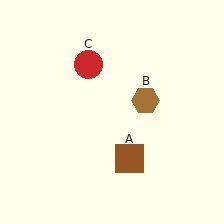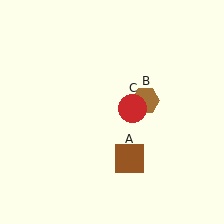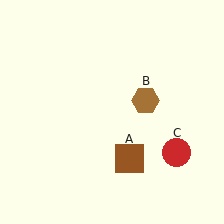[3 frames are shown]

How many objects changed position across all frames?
1 object changed position: red circle (object C).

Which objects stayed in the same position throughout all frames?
Brown square (object A) and brown hexagon (object B) remained stationary.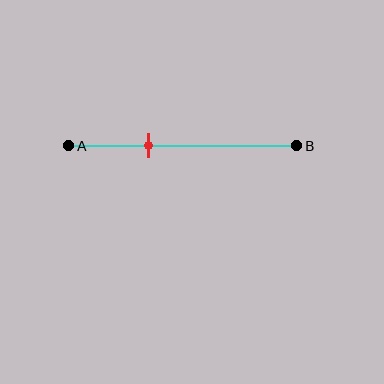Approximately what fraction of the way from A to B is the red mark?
The red mark is approximately 35% of the way from A to B.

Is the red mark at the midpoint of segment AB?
No, the mark is at about 35% from A, not at the 50% midpoint.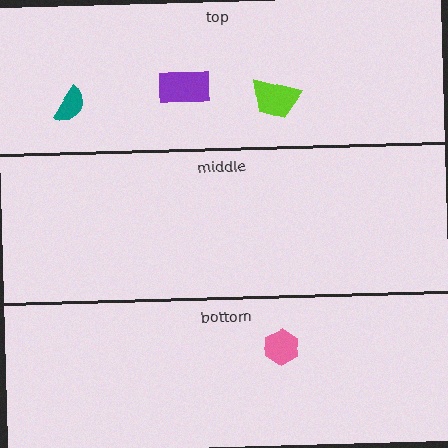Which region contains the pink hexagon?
The bottom region.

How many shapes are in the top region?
3.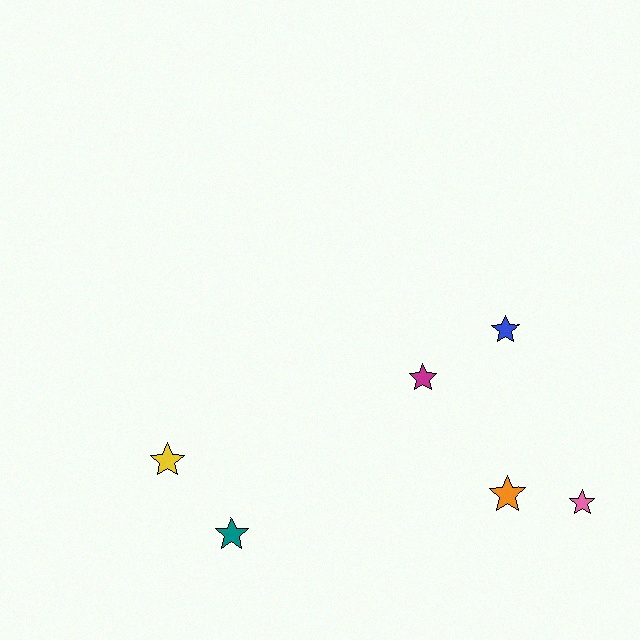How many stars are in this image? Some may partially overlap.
There are 6 stars.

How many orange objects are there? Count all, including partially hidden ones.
There is 1 orange object.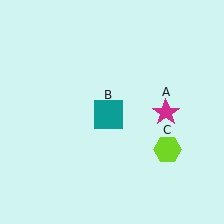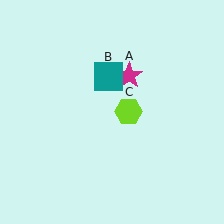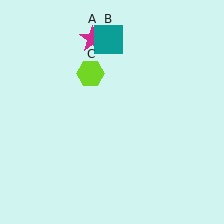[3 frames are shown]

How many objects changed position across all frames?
3 objects changed position: magenta star (object A), teal square (object B), lime hexagon (object C).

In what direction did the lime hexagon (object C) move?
The lime hexagon (object C) moved up and to the left.